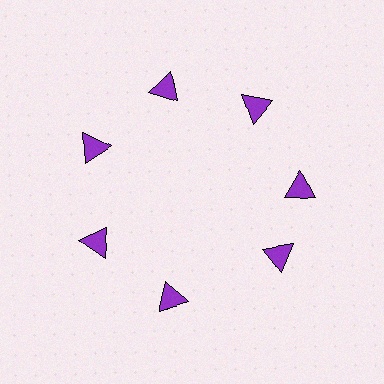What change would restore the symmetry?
The symmetry would be restored by rotating it back into even spacing with its neighbors so that all 7 triangles sit at equal angles and equal distance from the center.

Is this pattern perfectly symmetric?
No. The 7 purple triangles are arranged in a ring, but one element near the 5 o'clock position is rotated out of alignment along the ring, breaking the 7-fold rotational symmetry.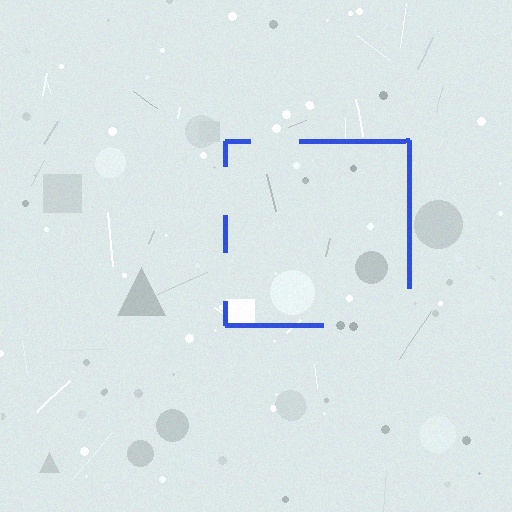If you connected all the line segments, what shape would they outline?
They would outline a square.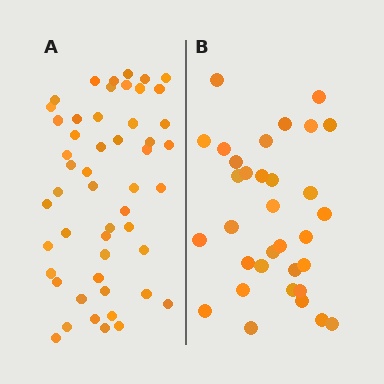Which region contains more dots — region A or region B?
Region A (the left region) has more dots.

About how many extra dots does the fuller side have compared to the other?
Region A has approximately 20 more dots than region B.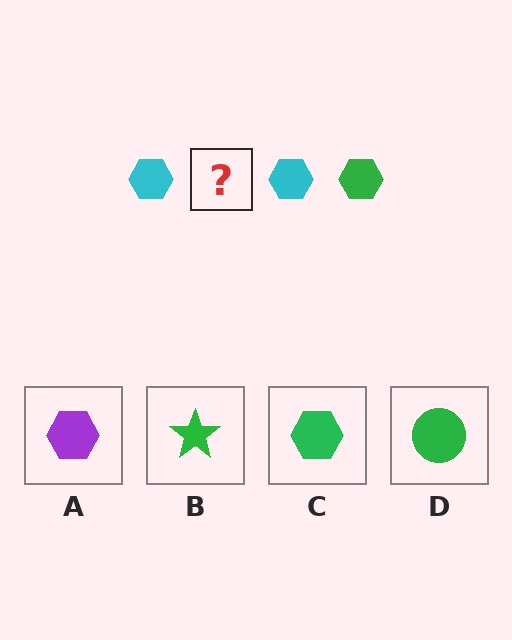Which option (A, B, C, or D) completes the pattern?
C.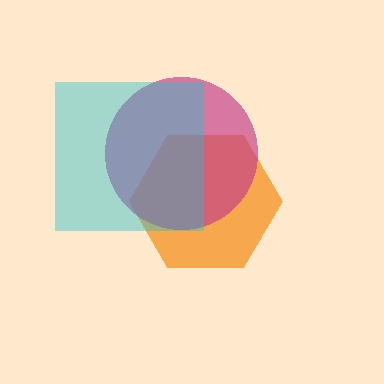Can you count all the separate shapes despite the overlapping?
Yes, there are 3 separate shapes.